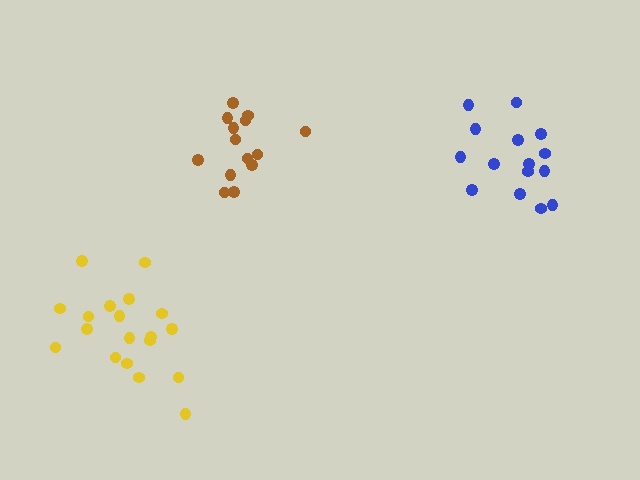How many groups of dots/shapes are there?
There are 3 groups.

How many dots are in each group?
Group 1: 19 dots, Group 2: 14 dots, Group 3: 15 dots (48 total).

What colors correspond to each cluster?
The clusters are colored: yellow, brown, blue.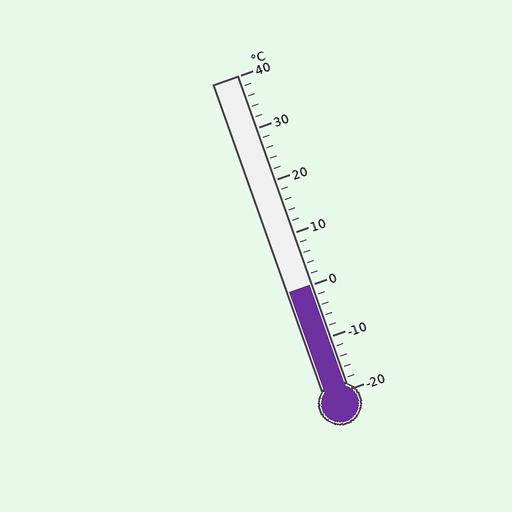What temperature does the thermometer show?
The thermometer shows approximately 0°C.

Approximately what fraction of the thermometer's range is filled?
The thermometer is filled to approximately 35% of its range.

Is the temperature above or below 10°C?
The temperature is below 10°C.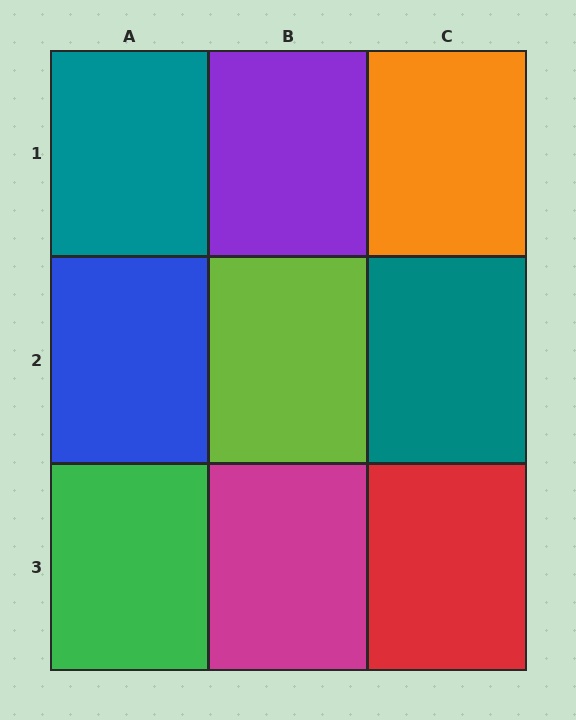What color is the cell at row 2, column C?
Teal.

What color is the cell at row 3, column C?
Red.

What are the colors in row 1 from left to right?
Teal, purple, orange.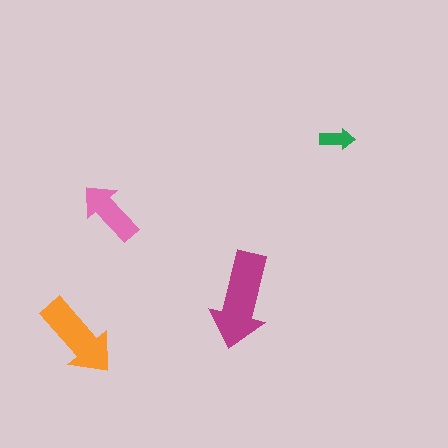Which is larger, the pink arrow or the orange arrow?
The orange one.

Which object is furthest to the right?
The green arrow is rightmost.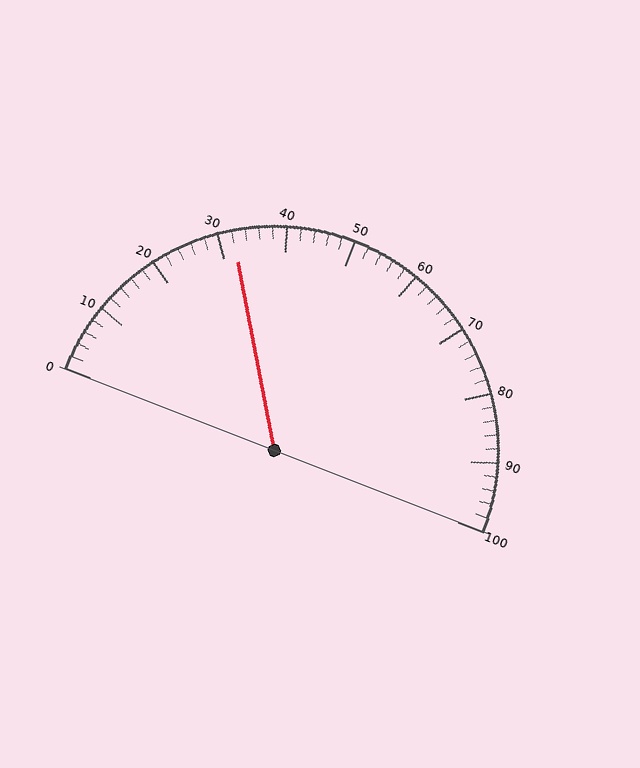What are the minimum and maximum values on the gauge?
The gauge ranges from 0 to 100.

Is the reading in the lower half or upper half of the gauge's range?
The reading is in the lower half of the range (0 to 100).